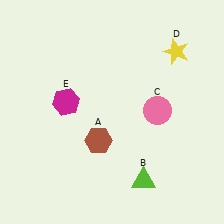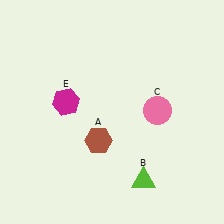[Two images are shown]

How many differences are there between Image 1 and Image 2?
There is 1 difference between the two images.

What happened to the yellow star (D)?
The yellow star (D) was removed in Image 2. It was in the top-right area of Image 1.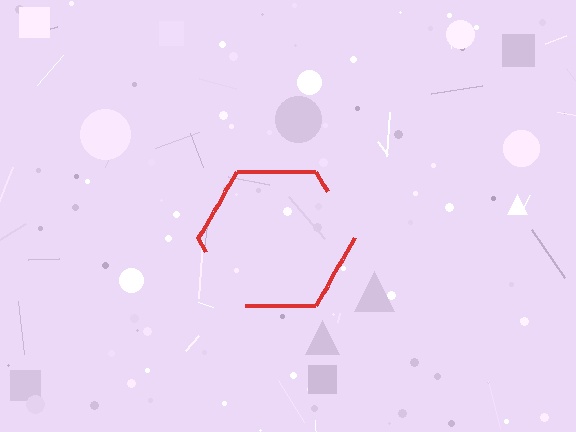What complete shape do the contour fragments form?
The contour fragments form a hexagon.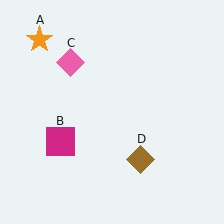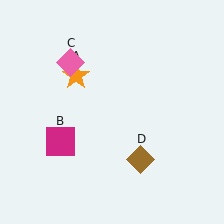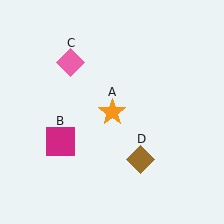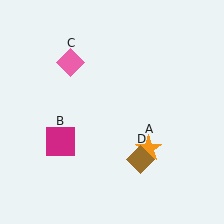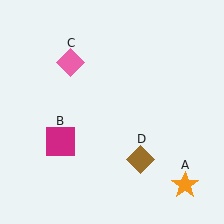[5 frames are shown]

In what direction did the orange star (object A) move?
The orange star (object A) moved down and to the right.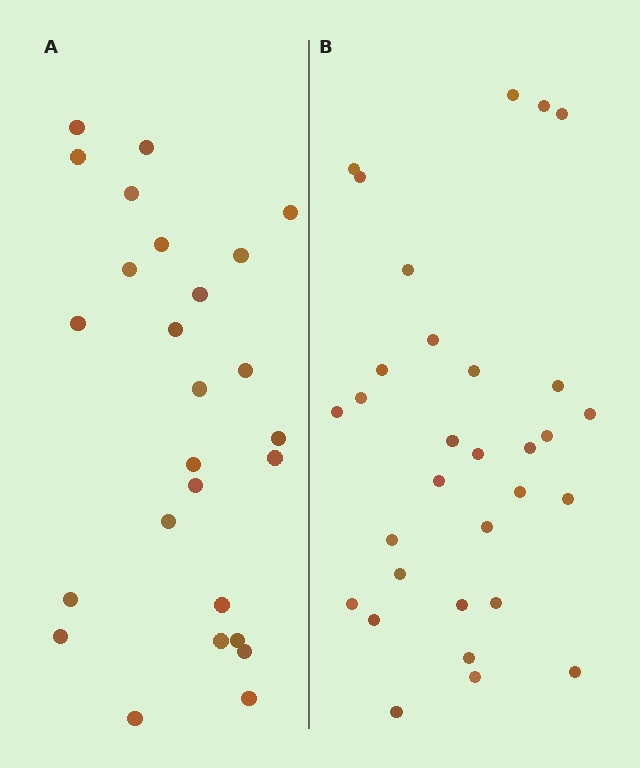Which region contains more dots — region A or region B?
Region B (the right region) has more dots.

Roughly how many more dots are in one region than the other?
Region B has about 5 more dots than region A.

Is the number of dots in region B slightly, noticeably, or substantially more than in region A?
Region B has only slightly more — the two regions are fairly close. The ratio is roughly 1.2 to 1.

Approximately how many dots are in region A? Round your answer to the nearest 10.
About 30 dots. (The exact count is 26, which rounds to 30.)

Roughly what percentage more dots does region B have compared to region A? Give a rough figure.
About 20% more.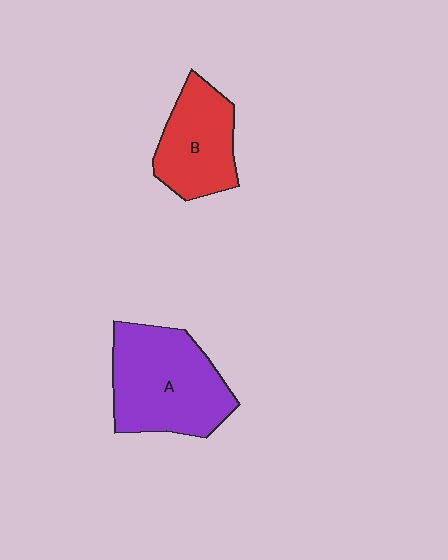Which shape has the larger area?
Shape A (purple).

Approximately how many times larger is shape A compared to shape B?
Approximately 1.5 times.